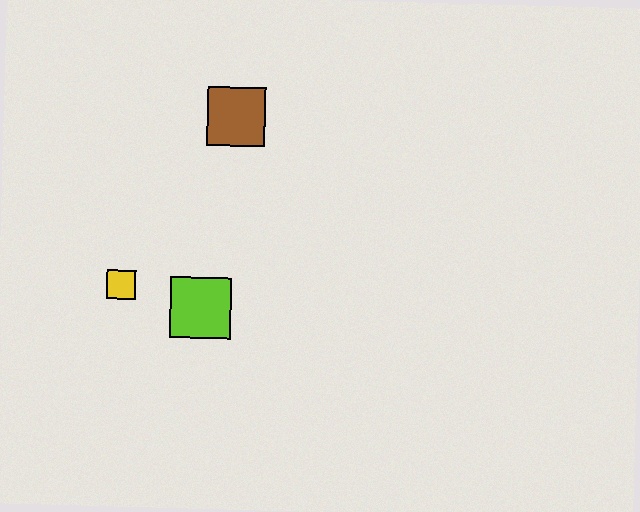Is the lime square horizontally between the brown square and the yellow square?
Yes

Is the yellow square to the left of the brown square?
Yes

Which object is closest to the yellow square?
The lime square is closest to the yellow square.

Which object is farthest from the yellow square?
The brown square is farthest from the yellow square.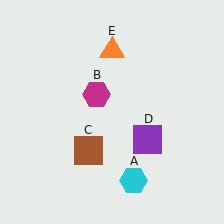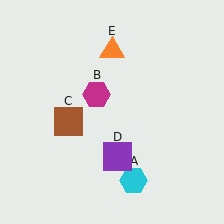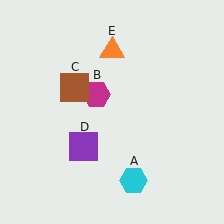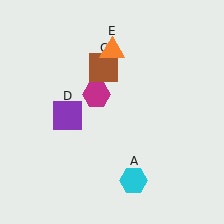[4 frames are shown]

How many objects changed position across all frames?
2 objects changed position: brown square (object C), purple square (object D).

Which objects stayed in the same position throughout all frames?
Cyan hexagon (object A) and magenta hexagon (object B) and orange triangle (object E) remained stationary.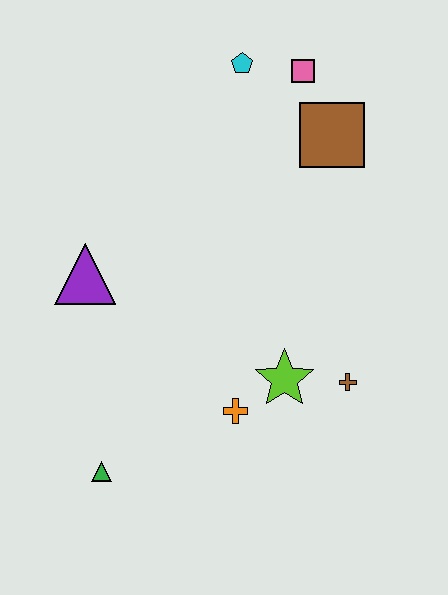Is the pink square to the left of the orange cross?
No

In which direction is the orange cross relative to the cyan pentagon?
The orange cross is below the cyan pentagon.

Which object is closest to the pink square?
The cyan pentagon is closest to the pink square.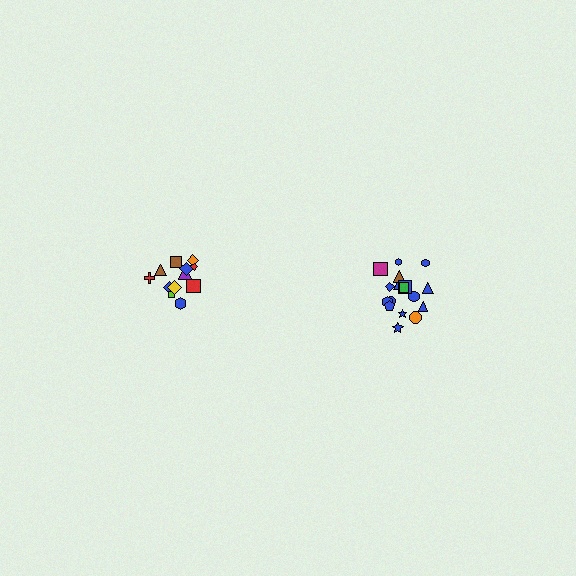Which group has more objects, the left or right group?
The right group.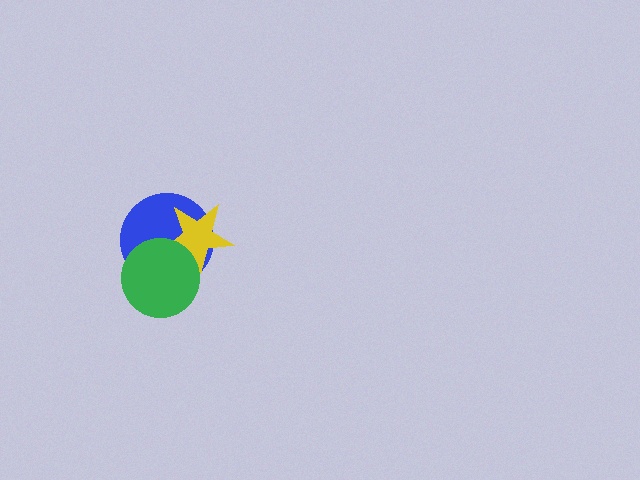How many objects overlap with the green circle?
2 objects overlap with the green circle.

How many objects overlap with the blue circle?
2 objects overlap with the blue circle.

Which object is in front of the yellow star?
The green circle is in front of the yellow star.